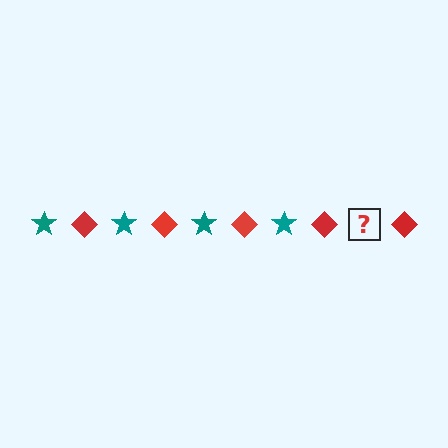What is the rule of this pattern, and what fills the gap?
The rule is that the pattern alternates between teal star and red diamond. The gap should be filled with a teal star.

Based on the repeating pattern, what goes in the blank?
The blank should be a teal star.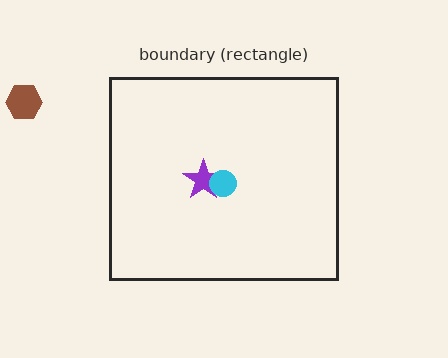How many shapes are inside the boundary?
2 inside, 1 outside.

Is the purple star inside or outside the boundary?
Inside.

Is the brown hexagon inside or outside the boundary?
Outside.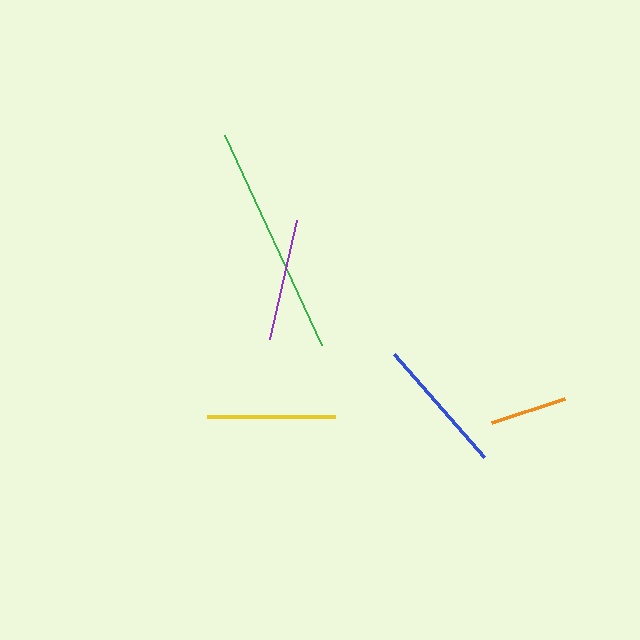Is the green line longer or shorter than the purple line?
The green line is longer than the purple line.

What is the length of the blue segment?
The blue segment is approximately 137 pixels long.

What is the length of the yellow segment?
The yellow segment is approximately 128 pixels long.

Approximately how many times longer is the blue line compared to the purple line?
The blue line is approximately 1.1 times the length of the purple line.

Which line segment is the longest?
The green line is the longest at approximately 231 pixels.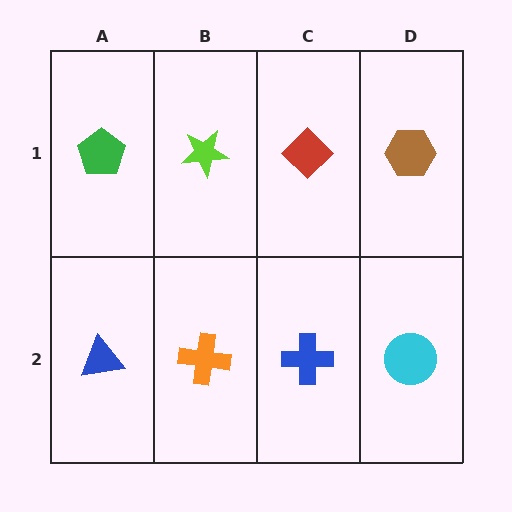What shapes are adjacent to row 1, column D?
A cyan circle (row 2, column D), a red diamond (row 1, column C).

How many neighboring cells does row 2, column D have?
2.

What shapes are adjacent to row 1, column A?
A blue triangle (row 2, column A), a lime star (row 1, column B).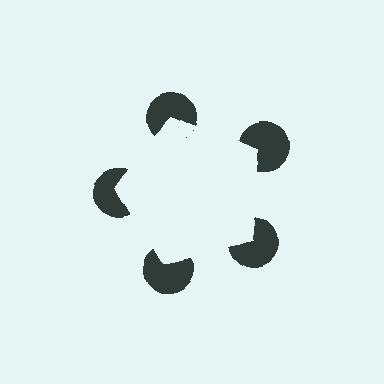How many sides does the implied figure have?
5 sides.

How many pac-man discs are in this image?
There are 5 — one at each vertex of the illusory pentagon.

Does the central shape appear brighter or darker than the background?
It typically appears slightly brighter than the background, even though no actual brightness change is drawn.